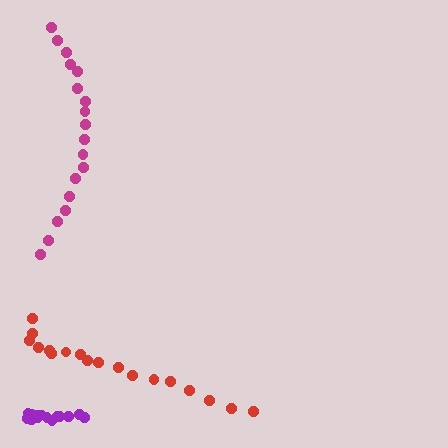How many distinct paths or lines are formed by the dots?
There are 3 distinct paths.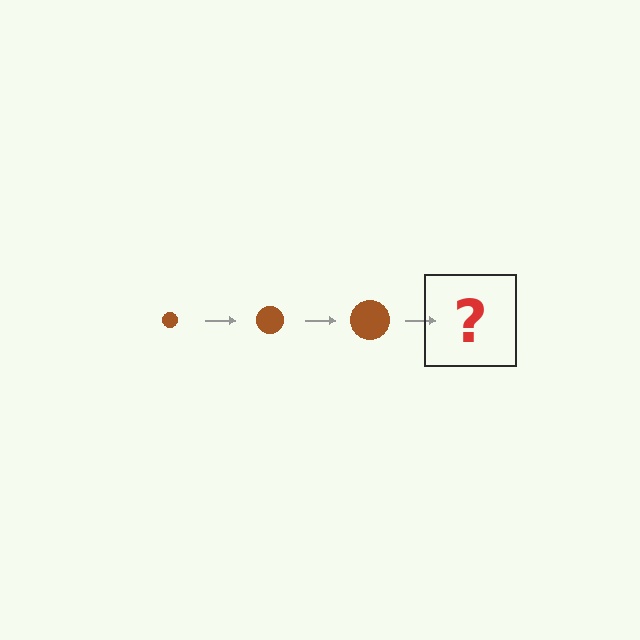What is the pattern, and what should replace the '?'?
The pattern is that the circle gets progressively larger each step. The '?' should be a brown circle, larger than the previous one.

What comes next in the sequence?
The next element should be a brown circle, larger than the previous one.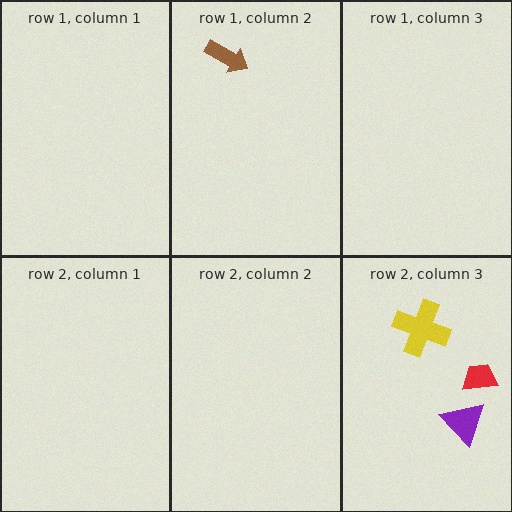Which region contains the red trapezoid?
The row 2, column 3 region.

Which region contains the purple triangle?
The row 2, column 3 region.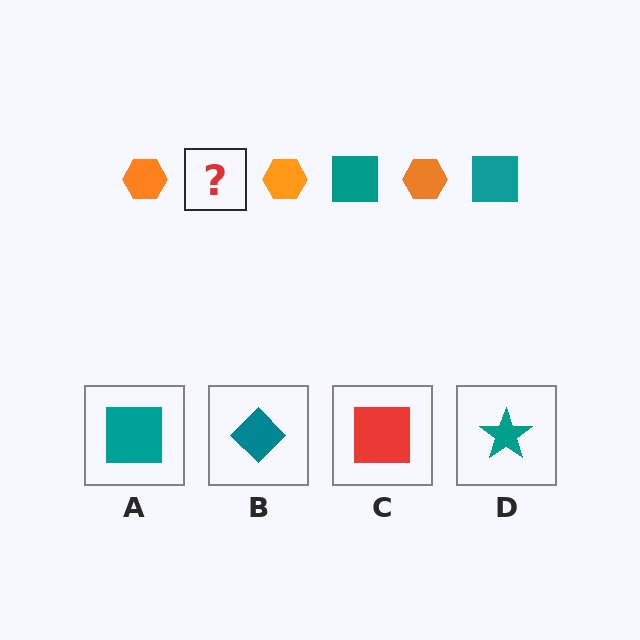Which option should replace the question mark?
Option A.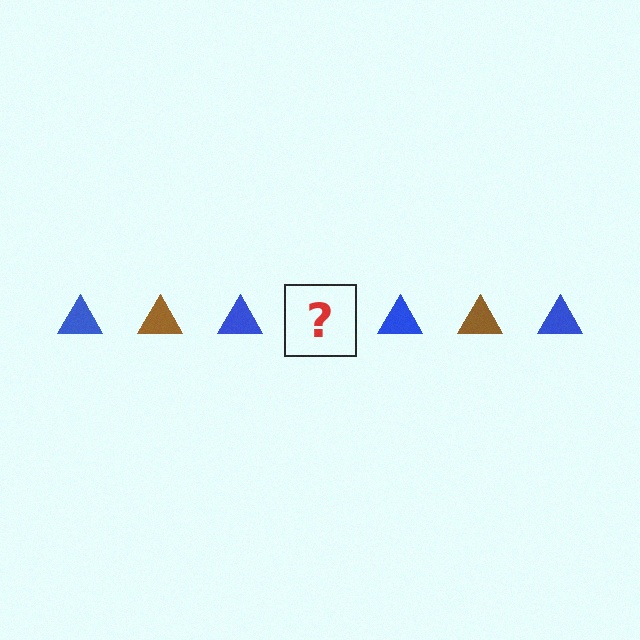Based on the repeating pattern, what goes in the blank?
The blank should be a brown triangle.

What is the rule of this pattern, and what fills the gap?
The rule is that the pattern cycles through blue, brown triangles. The gap should be filled with a brown triangle.